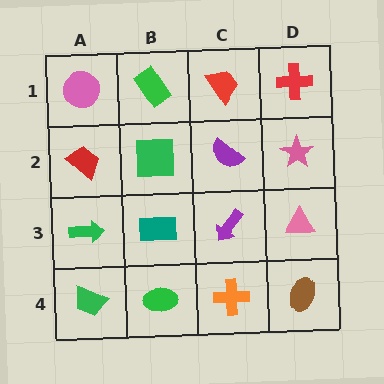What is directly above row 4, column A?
A green arrow.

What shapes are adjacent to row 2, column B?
A green rectangle (row 1, column B), a teal rectangle (row 3, column B), a red trapezoid (row 2, column A), a purple semicircle (row 2, column C).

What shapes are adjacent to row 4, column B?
A teal rectangle (row 3, column B), a green trapezoid (row 4, column A), an orange cross (row 4, column C).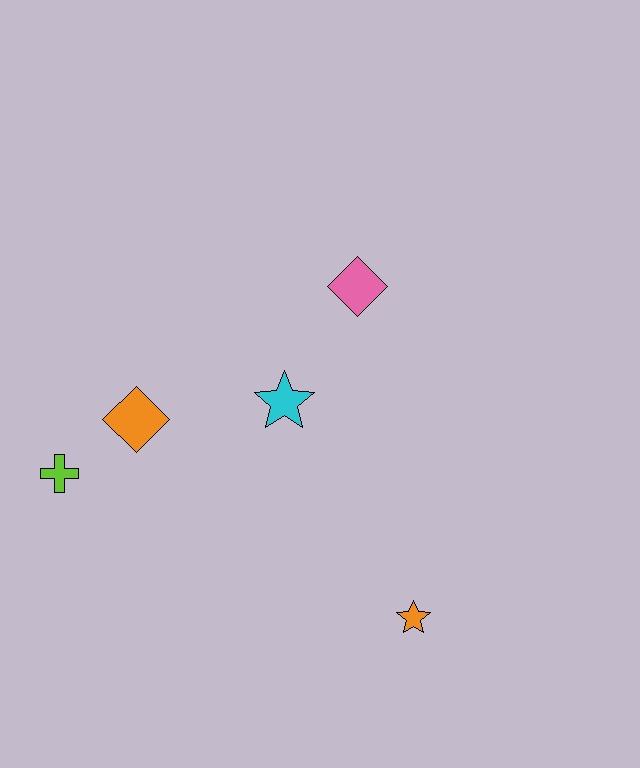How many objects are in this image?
There are 5 objects.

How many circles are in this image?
There are no circles.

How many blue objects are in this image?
There are no blue objects.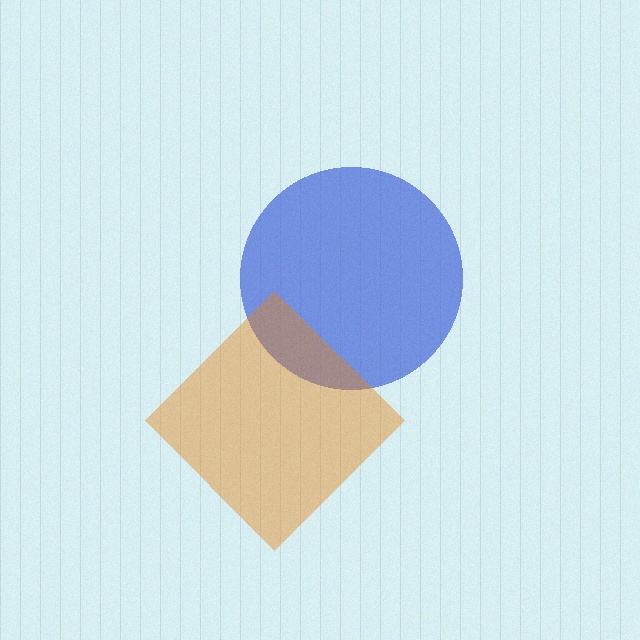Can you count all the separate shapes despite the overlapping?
Yes, there are 2 separate shapes.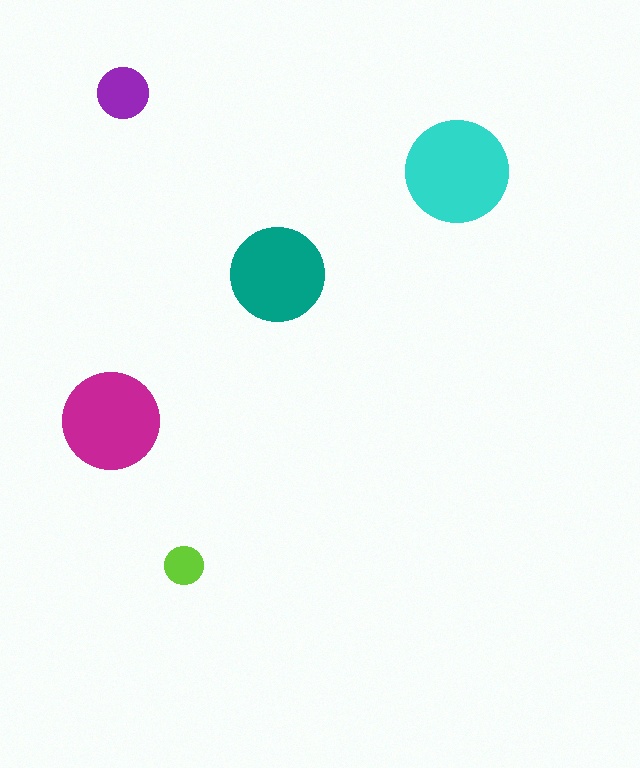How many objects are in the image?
There are 5 objects in the image.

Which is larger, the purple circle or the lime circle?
The purple one.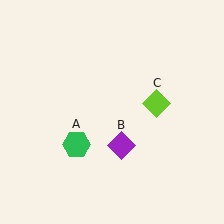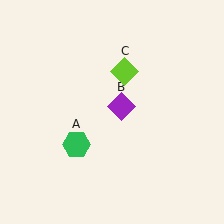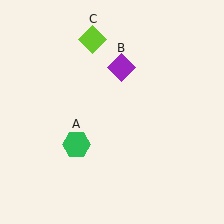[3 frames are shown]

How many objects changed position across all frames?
2 objects changed position: purple diamond (object B), lime diamond (object C).